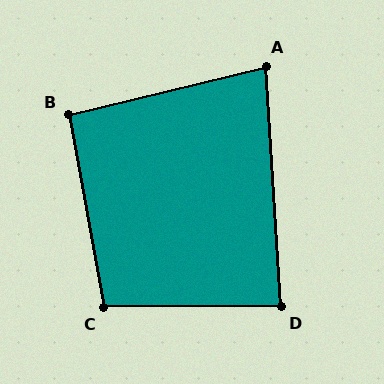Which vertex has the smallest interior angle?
A, at approximately 80 degrees.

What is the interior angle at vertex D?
Approximately 87 degrees (approximately right).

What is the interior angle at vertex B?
Approximately 93 degrees (approximately right).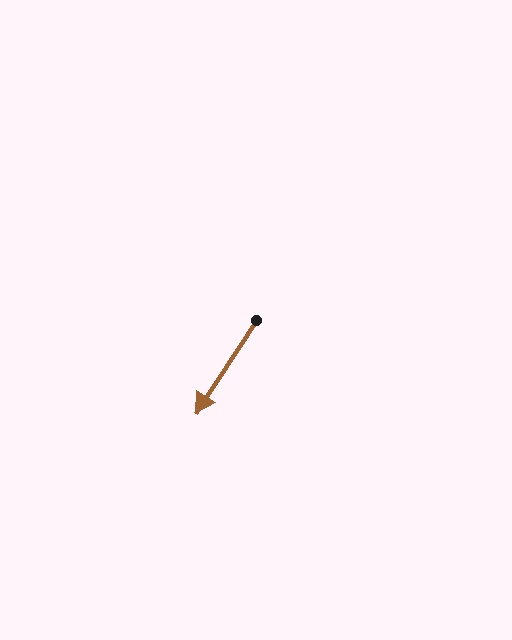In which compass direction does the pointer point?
Southwest.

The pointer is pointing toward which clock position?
Roughly 7 o'clock.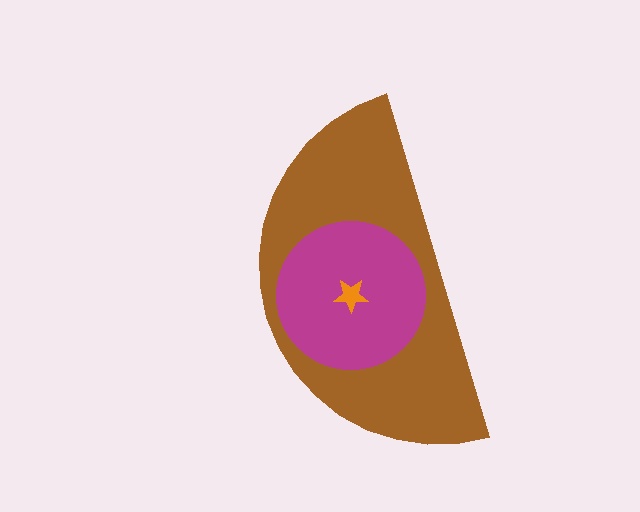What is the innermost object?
The orange star.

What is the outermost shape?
The brown semicircle.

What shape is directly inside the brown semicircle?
The magenta circle.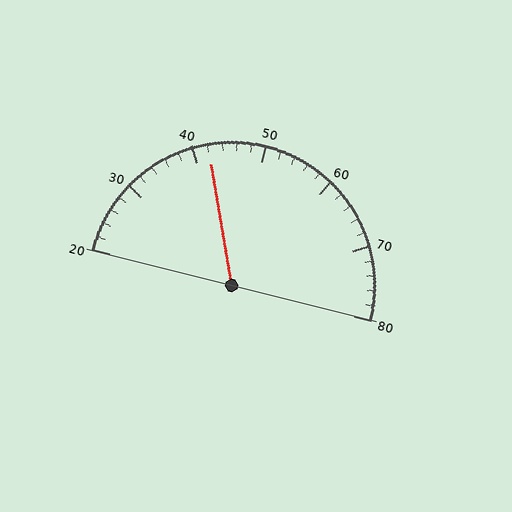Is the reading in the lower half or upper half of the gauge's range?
The reading is in the lower half of the range (20 to 80).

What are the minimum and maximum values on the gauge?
The gauge ranges from 20 to 80.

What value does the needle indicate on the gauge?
The needle indicates approximately 42.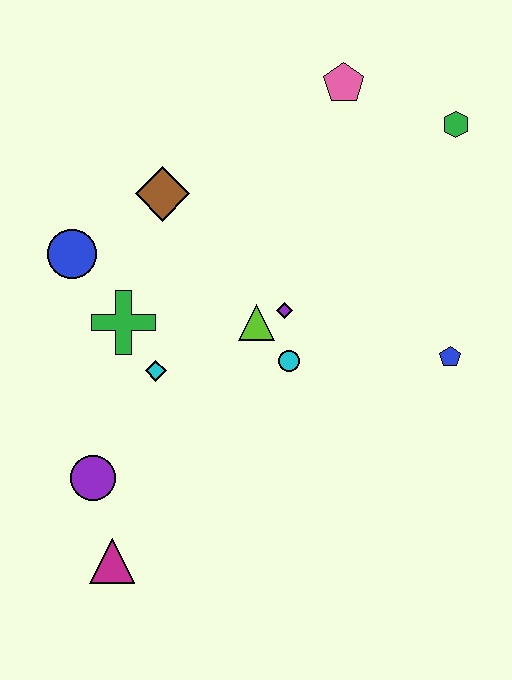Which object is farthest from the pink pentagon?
The magenta triangle is farthest from the pink pentagon.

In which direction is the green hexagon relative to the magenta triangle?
The green hexagon is above the magenta triangle.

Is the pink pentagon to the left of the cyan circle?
No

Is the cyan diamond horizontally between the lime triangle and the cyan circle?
No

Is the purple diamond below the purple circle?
No